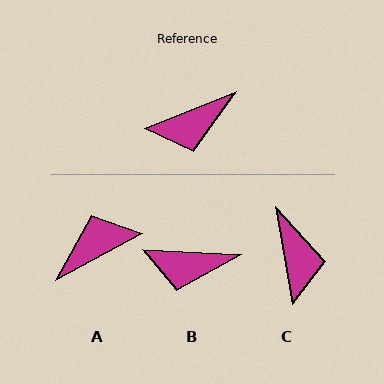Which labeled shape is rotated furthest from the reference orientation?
A, about 174 degrees away.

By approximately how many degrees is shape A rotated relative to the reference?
Approximately 174 degrees clockwise.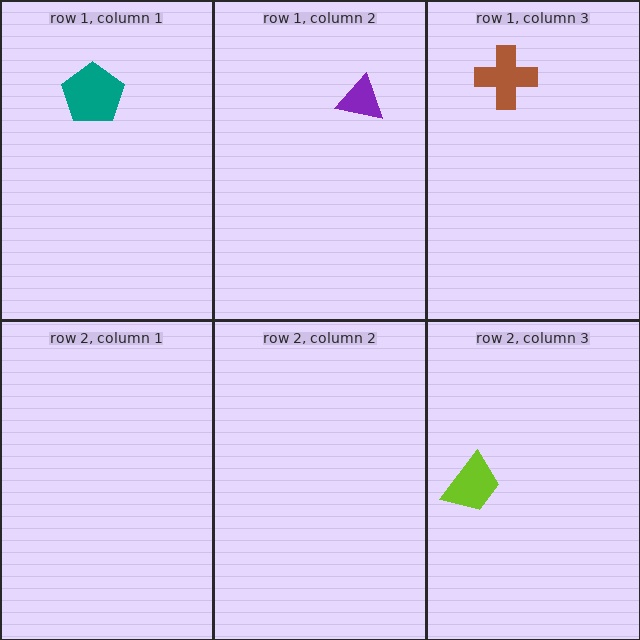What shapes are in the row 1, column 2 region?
The purple triangle.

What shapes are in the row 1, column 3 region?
The brown cross.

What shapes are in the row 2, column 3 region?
The lime trapezoid.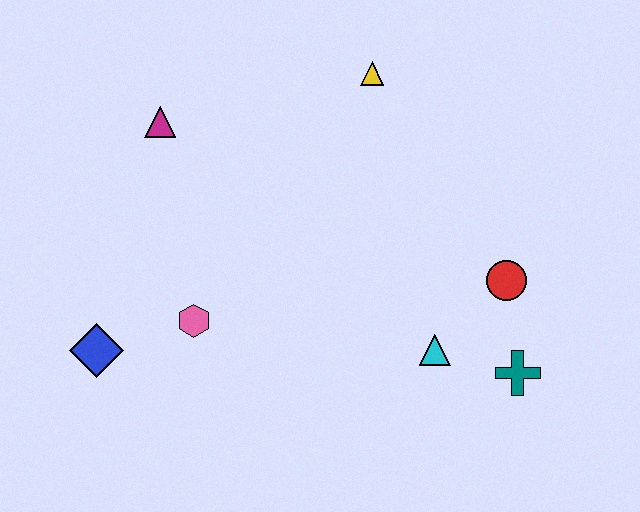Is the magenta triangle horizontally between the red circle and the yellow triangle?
No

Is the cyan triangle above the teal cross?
Yes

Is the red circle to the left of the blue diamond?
No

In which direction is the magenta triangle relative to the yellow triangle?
The magenta triangle is to the left of the yellow triangle.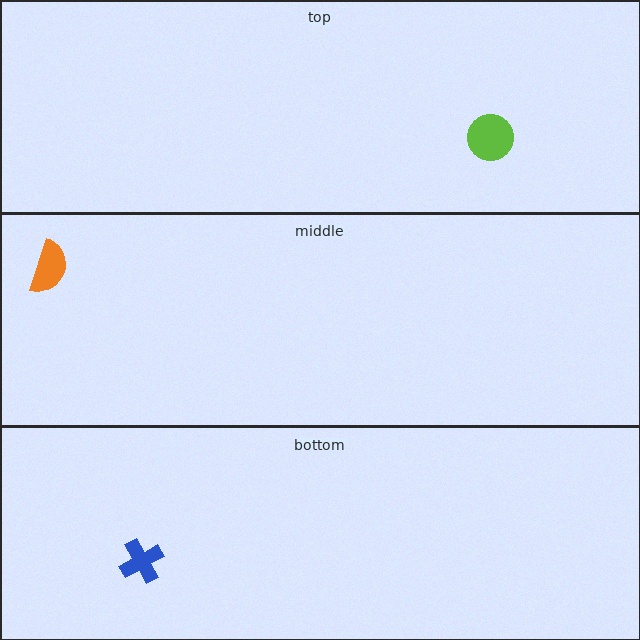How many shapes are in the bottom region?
1.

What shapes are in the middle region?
The orange semicircle.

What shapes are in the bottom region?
The blue cross.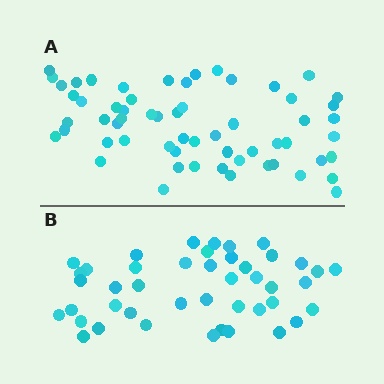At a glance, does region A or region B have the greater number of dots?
Region A (the top region) has more dots.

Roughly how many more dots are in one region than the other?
Region A has approximately 15 more dots than region B.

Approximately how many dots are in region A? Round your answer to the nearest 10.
About 60 dots.